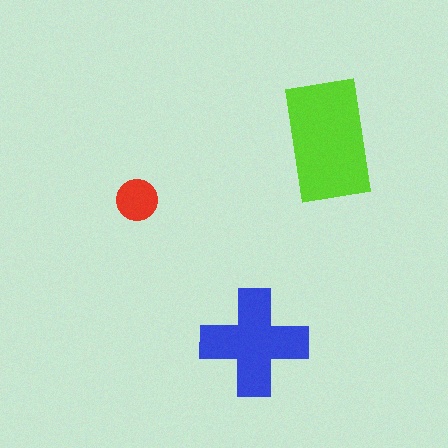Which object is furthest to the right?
The lime rectangle is rightmost.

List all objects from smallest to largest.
The red circle, the blue cross, the lime rectangle.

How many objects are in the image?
There are 3 objects in the image.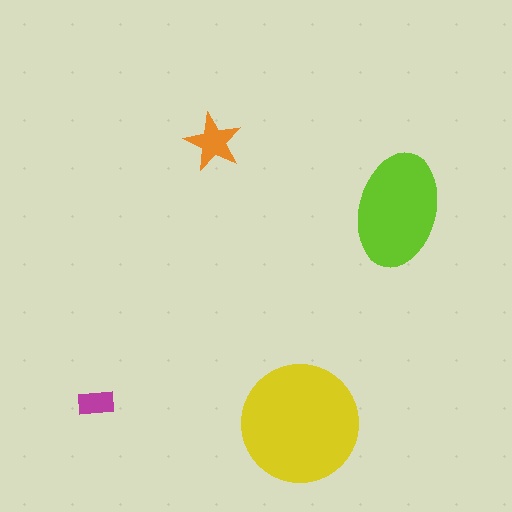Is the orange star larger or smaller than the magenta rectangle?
Larger.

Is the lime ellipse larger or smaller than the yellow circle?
Smaller.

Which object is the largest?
The yellow circle.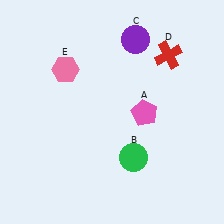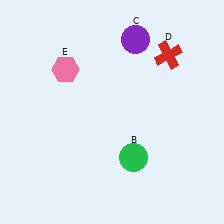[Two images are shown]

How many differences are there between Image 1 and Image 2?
There is 1 difference between the two images.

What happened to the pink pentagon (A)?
The pink pentagon (A) was removed in Image 2. It was in the bottom-right area of Image 1.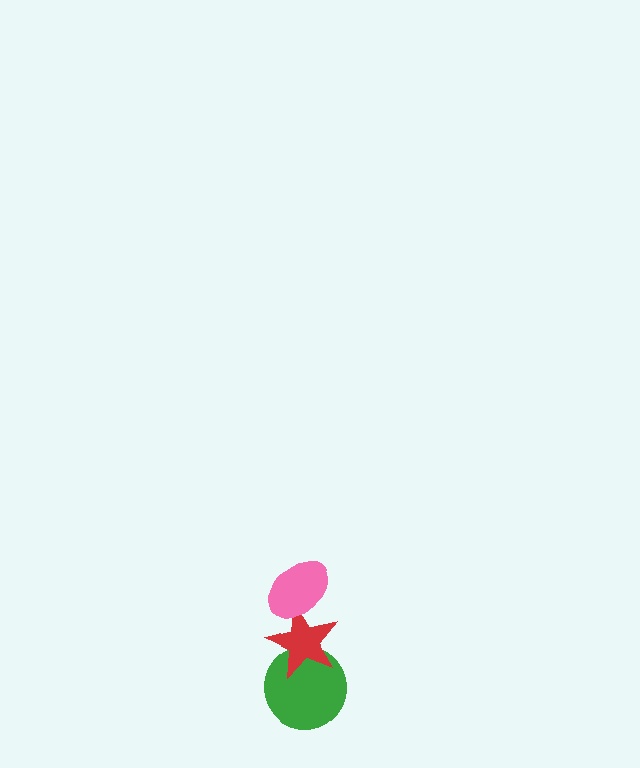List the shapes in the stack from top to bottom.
From top to bottom: the pink ellipse, the red star, the green circle.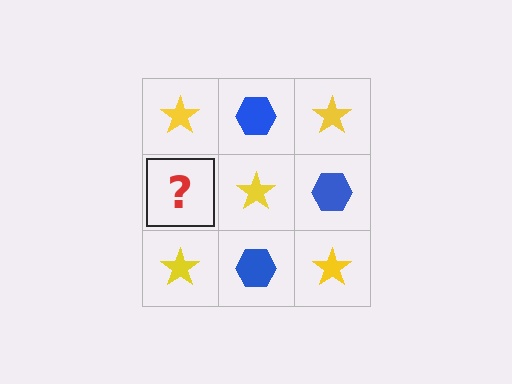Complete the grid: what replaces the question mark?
The question mark should be replaced with a blue hexagon.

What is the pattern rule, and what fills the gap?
The rule is that it alternates yellow star and blue hexagon in a checkerboard pattern. The gap should be filled with a blue hexagon.